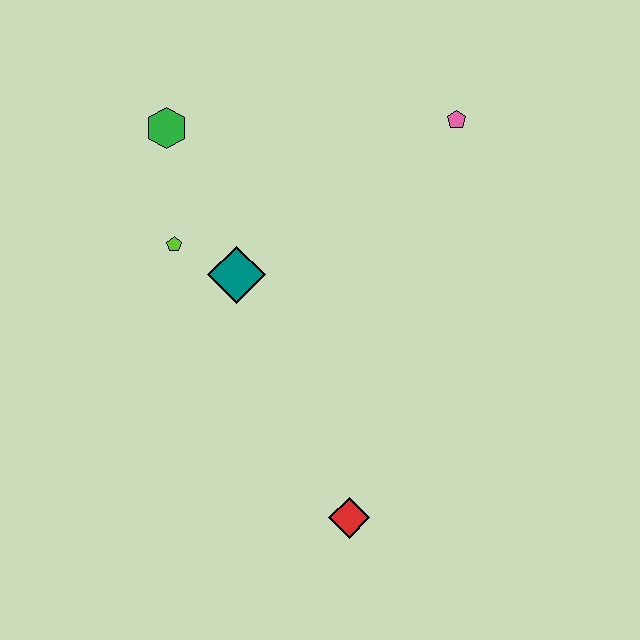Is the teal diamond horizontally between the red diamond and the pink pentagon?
No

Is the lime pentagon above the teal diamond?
Yes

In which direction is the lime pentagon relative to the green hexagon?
The lime pentagon is below the green hexagon.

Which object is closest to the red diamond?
The teal diamond is closest to the red diamond.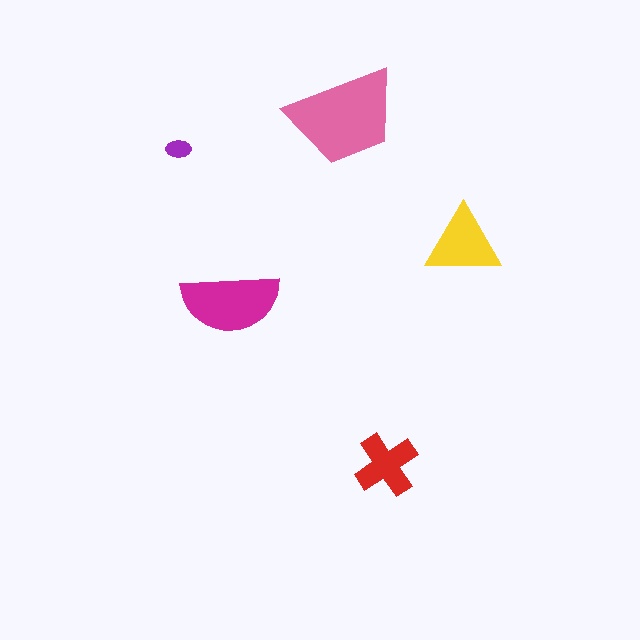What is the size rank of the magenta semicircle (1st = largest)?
2nd.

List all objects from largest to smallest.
The pink trapezoid, the magenta semicircle, the yellow triangle, the red cross, the purple ellipse.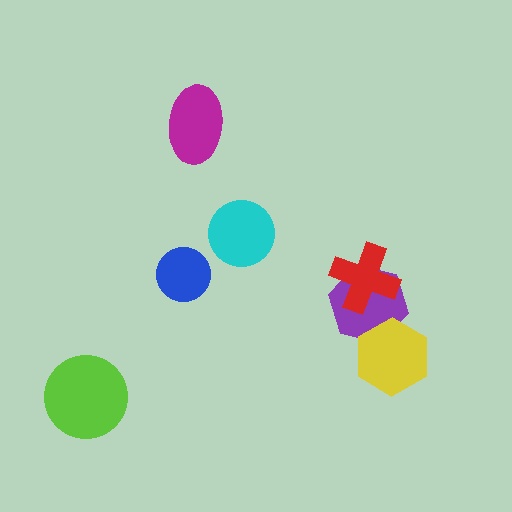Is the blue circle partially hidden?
No, no other shape covers it.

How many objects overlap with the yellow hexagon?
1 object overlaps with the yellow hexagon.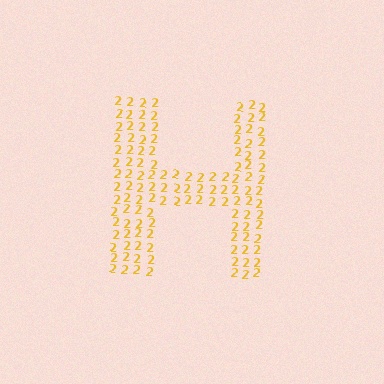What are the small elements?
The small elements are digit 2's.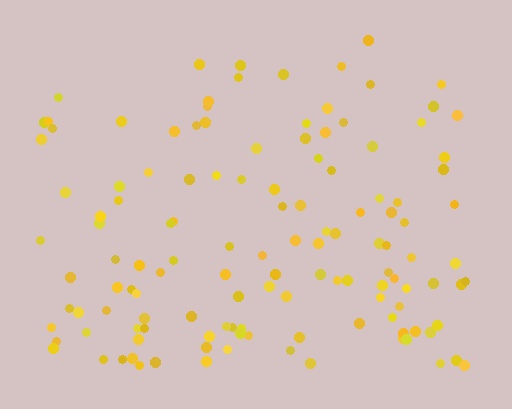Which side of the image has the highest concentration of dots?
The bottom.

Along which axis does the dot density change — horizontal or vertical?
Vertical.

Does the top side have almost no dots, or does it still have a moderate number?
Still a moderate number, just noticeably fewer than the bottom.